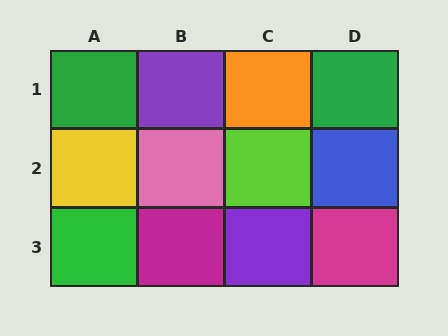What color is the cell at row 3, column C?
Purple.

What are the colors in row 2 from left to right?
Yellow, pink, lime, blue.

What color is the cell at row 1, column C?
Orange.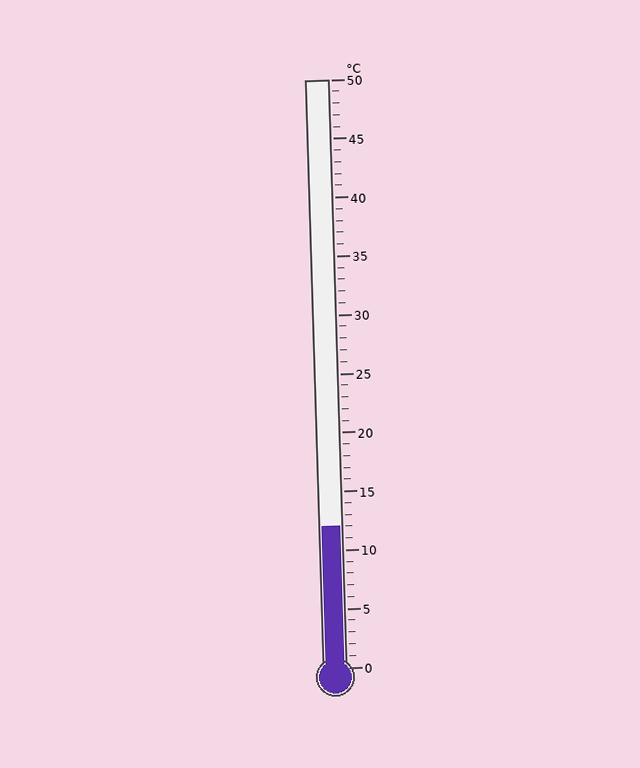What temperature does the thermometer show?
The thermometer shows approximately 12°C.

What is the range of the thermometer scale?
The thermometer scale ranges from 0°C to 50°C.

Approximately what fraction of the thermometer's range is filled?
The thermometer is filled to approximately 25% of its range.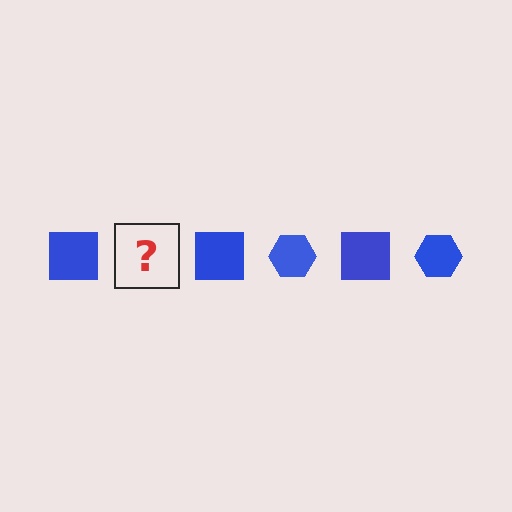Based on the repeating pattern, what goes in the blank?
The blank should be a blue hexagon.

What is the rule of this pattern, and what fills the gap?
The rule is that the pattern cycles through square, hexagon shapes in blue. The gap should be filled with a blue hexagon.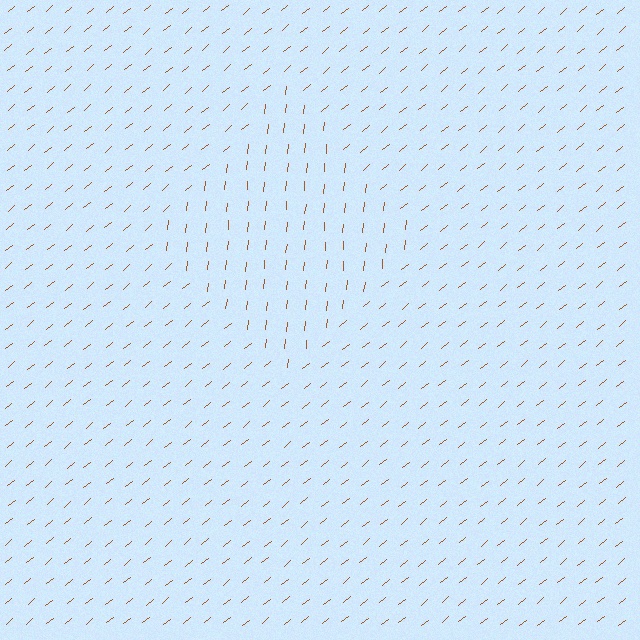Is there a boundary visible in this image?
Yes, there is a texture boundary formed by a change in line orientation.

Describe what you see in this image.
The image is filled with small brown line segments. A diamond region in the image has lines oriented differently from the surrounding lines, creating a visible texture boundary.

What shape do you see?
I see a diamond.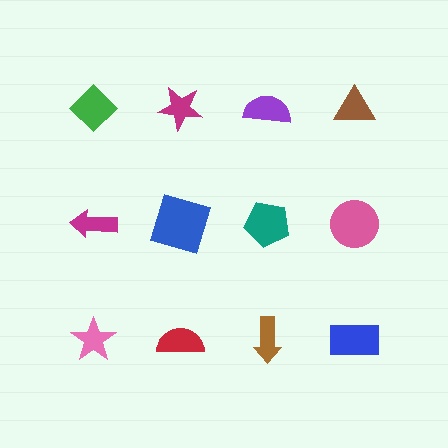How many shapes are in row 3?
4 shapes.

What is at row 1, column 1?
A green diamond.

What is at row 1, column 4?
A brown triangle.